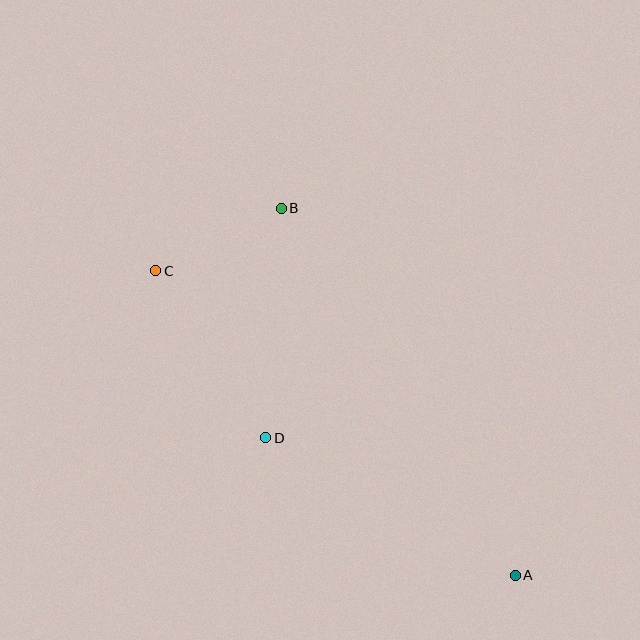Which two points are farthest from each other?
Points A and C are farthest from each other.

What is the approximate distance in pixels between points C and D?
The distance between C and D is approximately 200 pixels.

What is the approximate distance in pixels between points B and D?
The distance between B and D is approximately 230 pixels.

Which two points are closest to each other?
Points B and C are closest to each other.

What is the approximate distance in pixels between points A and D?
The distance between A and D is approximately 285 pixels.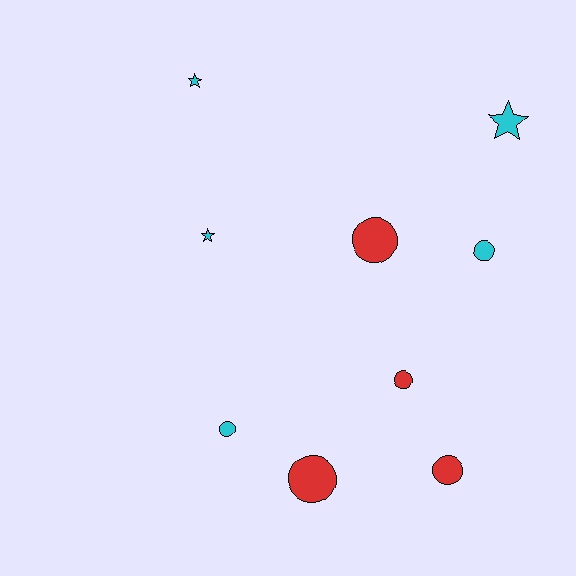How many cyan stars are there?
There are 3 cyan stars.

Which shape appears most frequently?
Circle, with 6 objects.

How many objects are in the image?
There are 9 objects.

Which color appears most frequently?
Cyan, with 5 objects.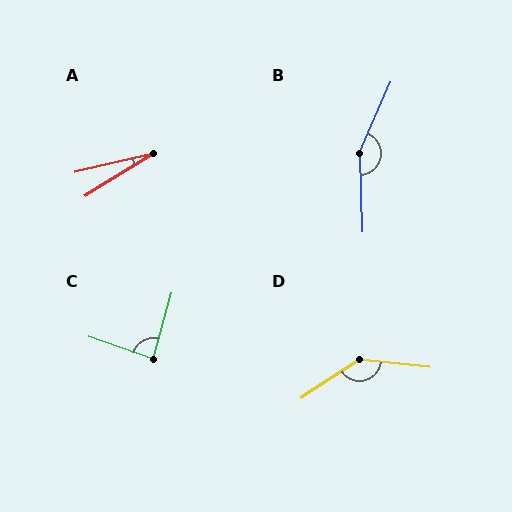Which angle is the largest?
B, at approximately 155 degrees.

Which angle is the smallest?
A, at approximately 18 degrees.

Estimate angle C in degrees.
Approximately 87 degrees.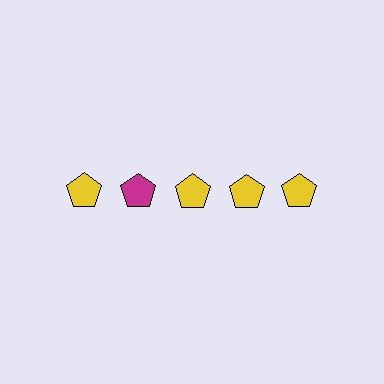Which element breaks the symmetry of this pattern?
The magenta pentagon in the top row, second from left column breaks the symmetry. All other shapes are yellow pentagons.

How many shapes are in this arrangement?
There are 5 shapes arranged in a grid pattern.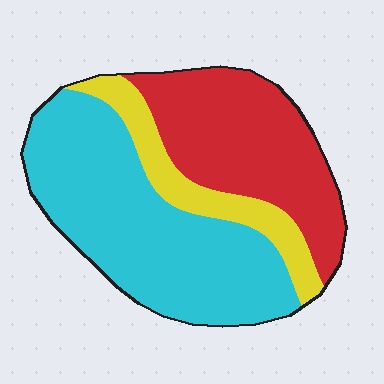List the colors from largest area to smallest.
From largest to smallest: cyan, red, yellow.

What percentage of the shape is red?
Red covers 34% of the shape.